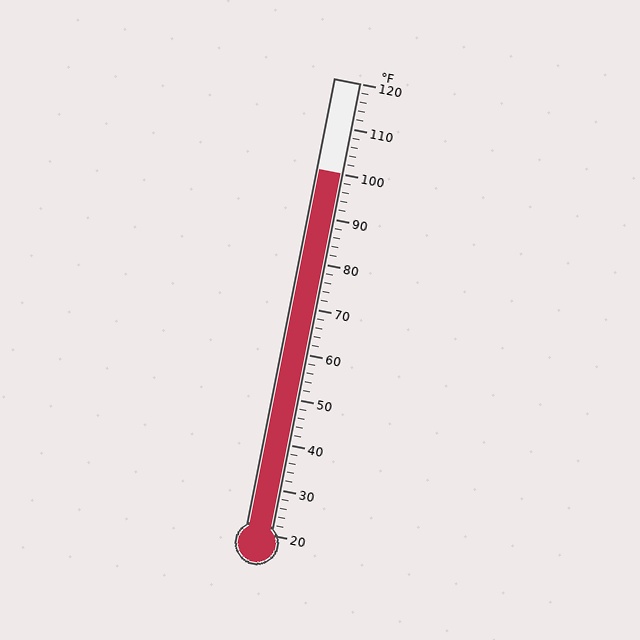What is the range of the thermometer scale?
The thermometer scale ranges from 20°F to 120°F.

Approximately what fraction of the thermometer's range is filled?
The thermometer is filled to approximately 80% of its range.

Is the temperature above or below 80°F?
The temperature is above 80°F.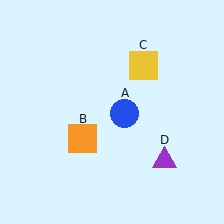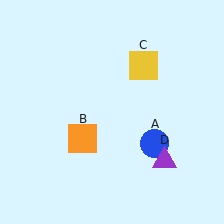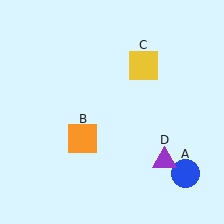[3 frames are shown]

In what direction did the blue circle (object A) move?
The blue circle (object A) moved down and to the right.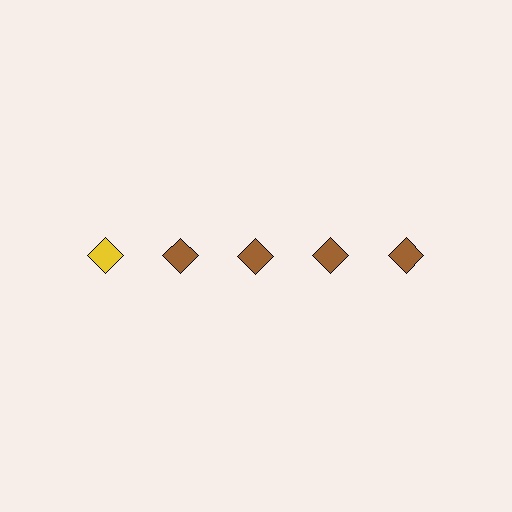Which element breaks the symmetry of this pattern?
The yellow diamond in the top row, leftmost column breaks the symmetry. All other shapes are brown diamonds.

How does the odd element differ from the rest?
It has a different color: yellow instead of brown.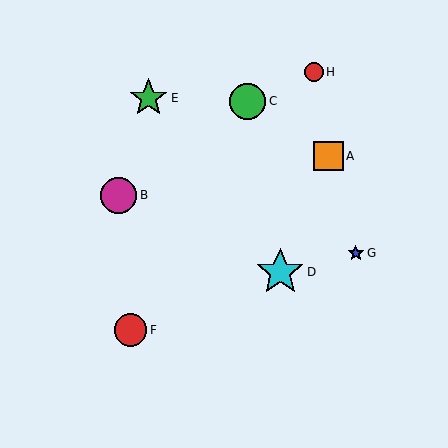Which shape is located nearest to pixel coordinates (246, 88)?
The green circle (labeled C) at (248, 101) is nearest to that location.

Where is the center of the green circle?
The center of the green circle is at (248, 101).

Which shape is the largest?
The cyan star (labeled D) is the largest.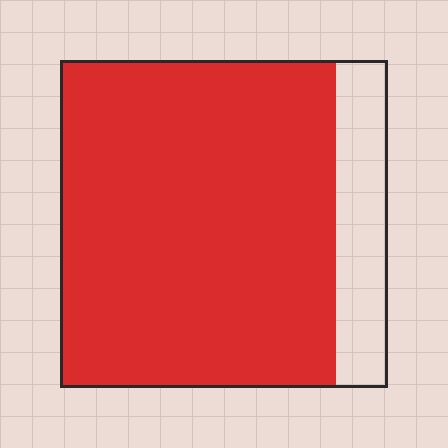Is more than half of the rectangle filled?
Yes.